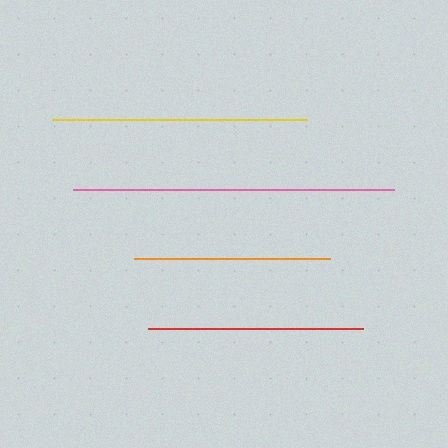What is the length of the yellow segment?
The yellow segment is approximately 255 pixels long.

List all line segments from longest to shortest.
From longest to shortest: pink, yellow, red, orange.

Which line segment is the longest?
The pink line is the longest at approximately 321 pixels.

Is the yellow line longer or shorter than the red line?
The yellow line is longer than the red line.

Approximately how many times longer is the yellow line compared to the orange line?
The yellow line is approximately 1.3 times the length of the orange line.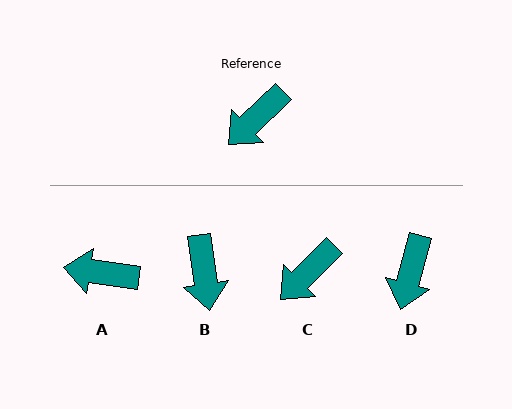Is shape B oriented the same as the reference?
No, it is off by about 54 degrees.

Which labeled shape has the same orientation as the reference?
C.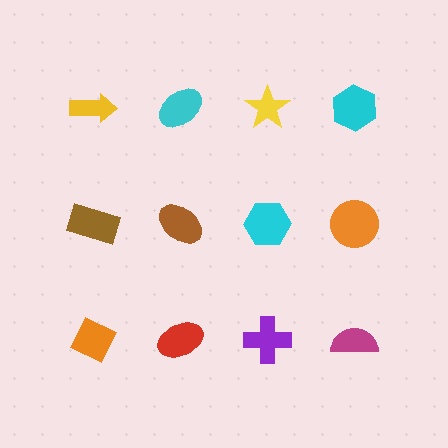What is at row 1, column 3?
A yellow star.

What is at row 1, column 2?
A cyan ellipse.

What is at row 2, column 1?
A brown rectangle.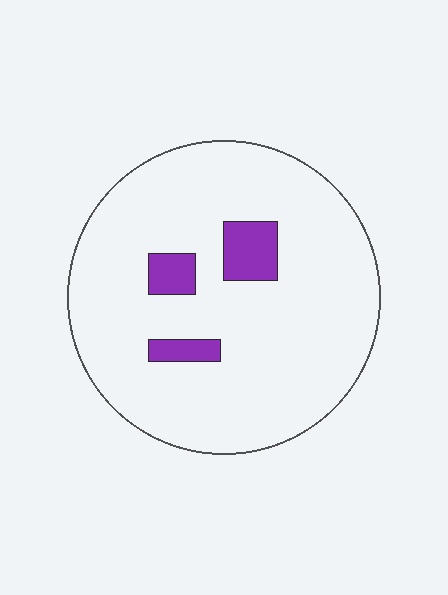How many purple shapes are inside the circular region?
3.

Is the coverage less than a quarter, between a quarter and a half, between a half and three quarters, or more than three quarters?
Less than a quarter.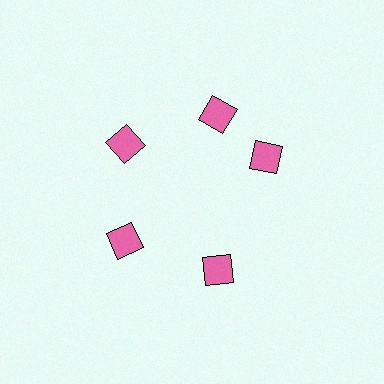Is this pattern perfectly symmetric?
No. The 5 pink diamonds are arranged in a ring, but one element near the 3 o'clock position is rotated out of alignment along the ring, breaking the 5-fold rotational symmetry.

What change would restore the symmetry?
The symmetry would be restored by rotating it back into even spacing with its neighbors so that all 5 diamonds sit at equal angles and equal distance from the center.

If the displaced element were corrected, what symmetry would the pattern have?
It would have 5-fold rotational symmetry — the pattern would map onto itself every 72 degrees.